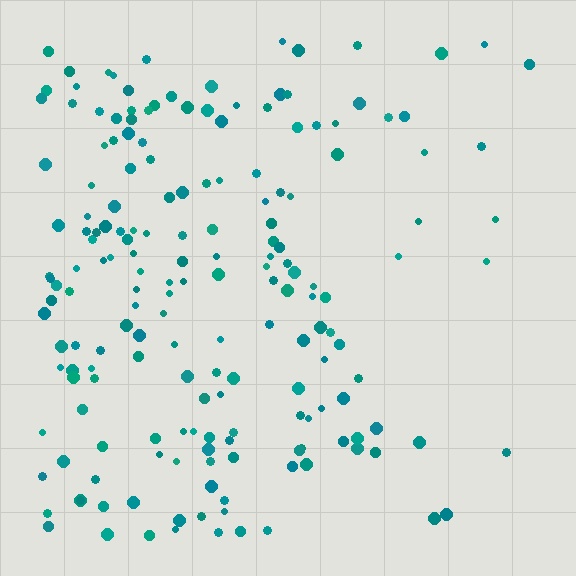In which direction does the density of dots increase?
From right to left, with the left side densest.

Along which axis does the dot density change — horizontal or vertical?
Horizontal.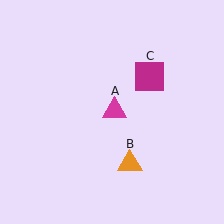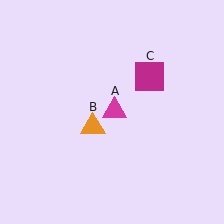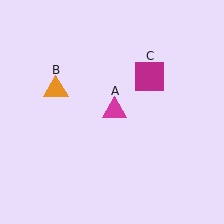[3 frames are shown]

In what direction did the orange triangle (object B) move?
The orange triangle (object B) moved up and to the left.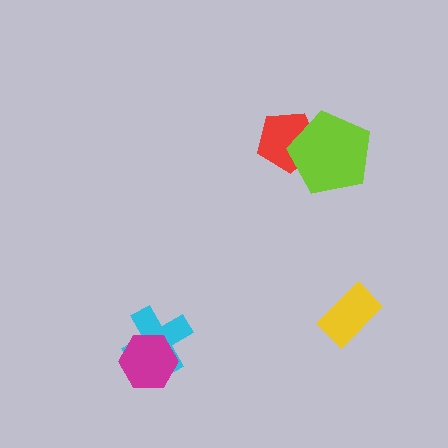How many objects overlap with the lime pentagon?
1 object overlaps with the lime pentagon.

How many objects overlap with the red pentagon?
1 object overlaps with the red pentagon.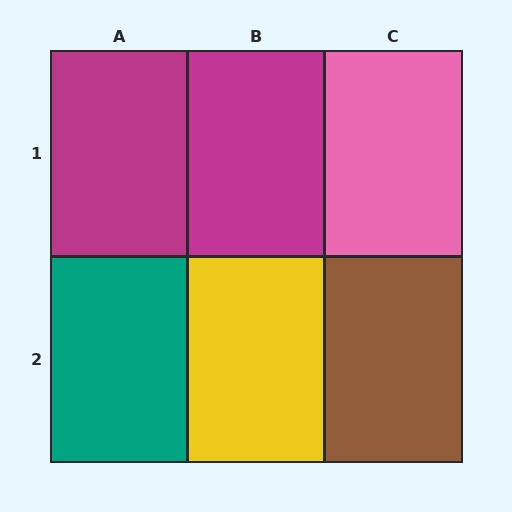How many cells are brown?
1 cell is brown.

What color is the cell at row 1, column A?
Magenta.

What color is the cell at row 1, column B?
Magenta.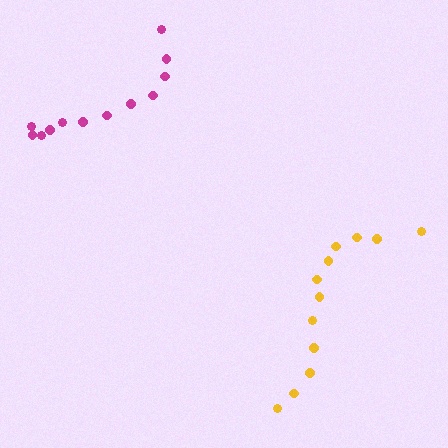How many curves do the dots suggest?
There are 2 distinct paths.